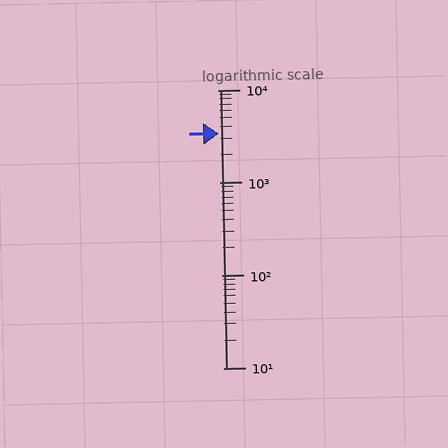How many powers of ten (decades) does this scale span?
The scale spans 3 decades, from 10 to 10000.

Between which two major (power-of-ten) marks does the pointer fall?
The pointer is between 1000 and 10000.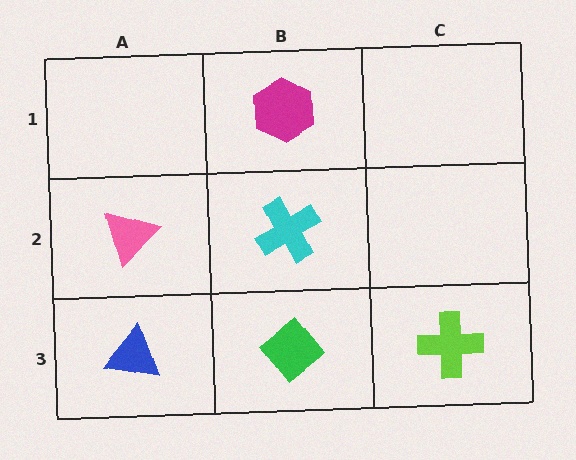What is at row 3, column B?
A green diamond.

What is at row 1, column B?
A magenta hexagon.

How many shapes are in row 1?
1 shape.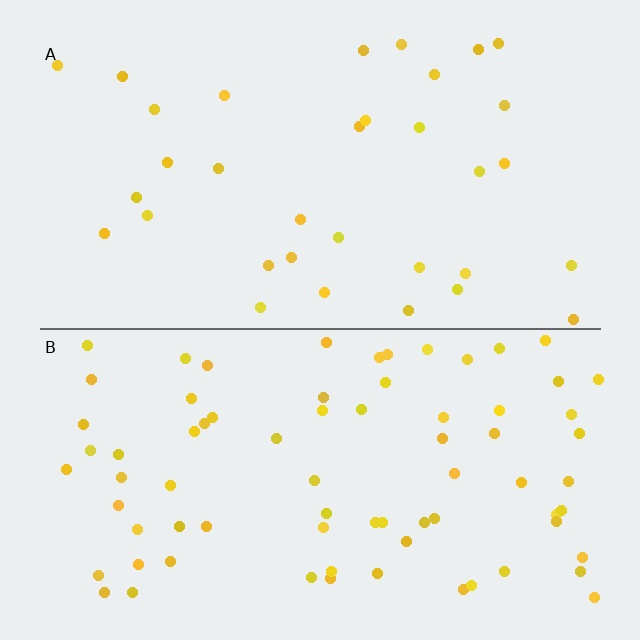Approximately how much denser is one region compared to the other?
Approximately 2.2× — region B over region A.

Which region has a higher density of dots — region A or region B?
B (the bottom).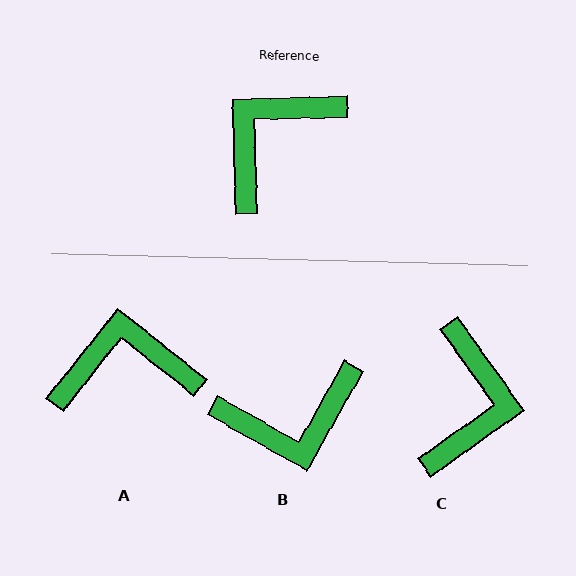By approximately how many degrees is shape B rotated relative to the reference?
Approximately 149 degrees counter-clockwise.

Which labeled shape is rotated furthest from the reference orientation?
B, about 149 degrees away.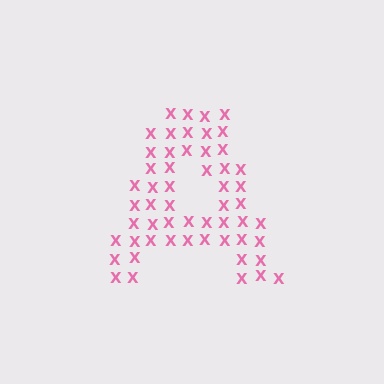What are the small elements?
The small elements are letter X's.